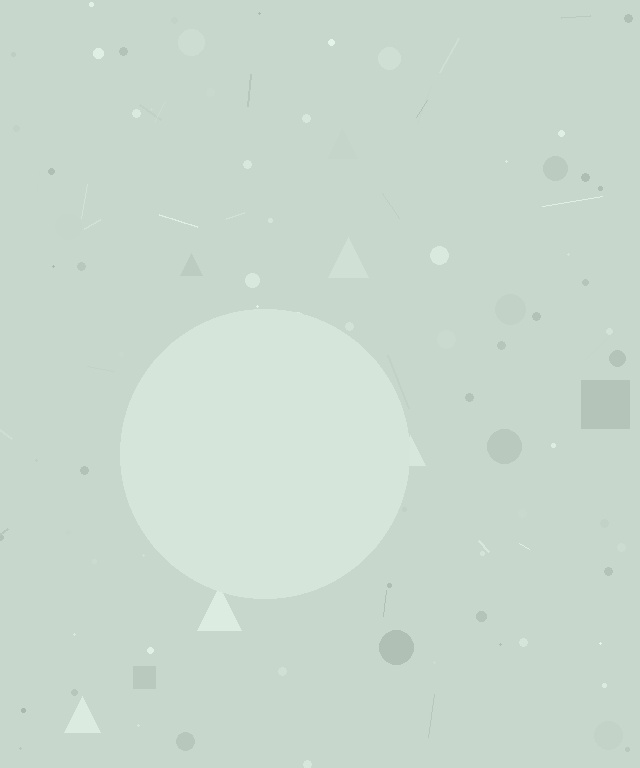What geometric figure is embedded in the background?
A circle is embedded in the background.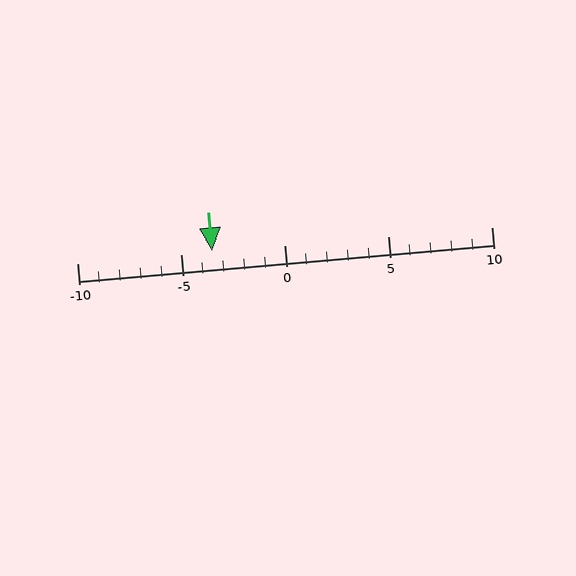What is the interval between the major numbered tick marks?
The major tick marks are spaced 5 units apart.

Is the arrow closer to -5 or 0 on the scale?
The arrow is closer to -5.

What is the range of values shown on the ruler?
The ruler shows values from -10 to 10.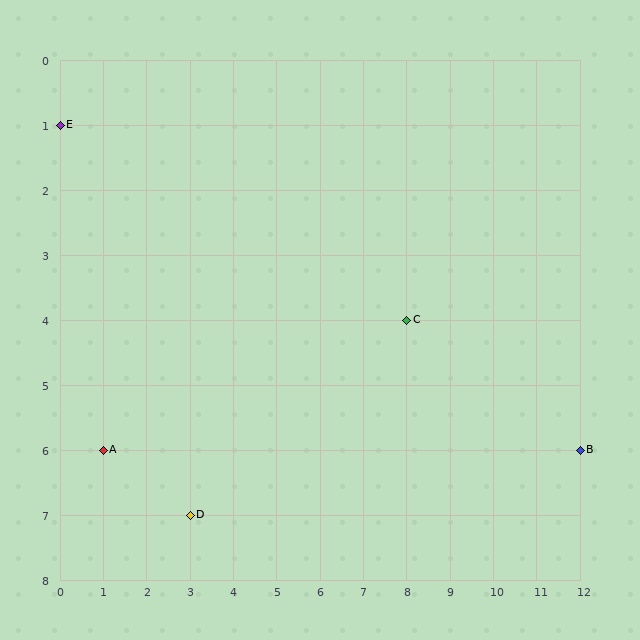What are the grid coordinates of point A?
Point A is at grid coordinates (1, 6).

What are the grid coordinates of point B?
Point B is at grid coordinates (12, 6).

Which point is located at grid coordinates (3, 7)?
Point D is at (3, 7).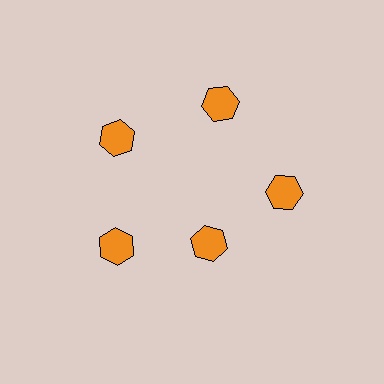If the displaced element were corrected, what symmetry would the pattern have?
It would have 5-fold rotational symmetry — the pattern would map onto itself every 72 degrees.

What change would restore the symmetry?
The symmetry would be restored by moving it outward, back onto the ring so that all 5 hexagons sit at equal angles and equal distance from the center.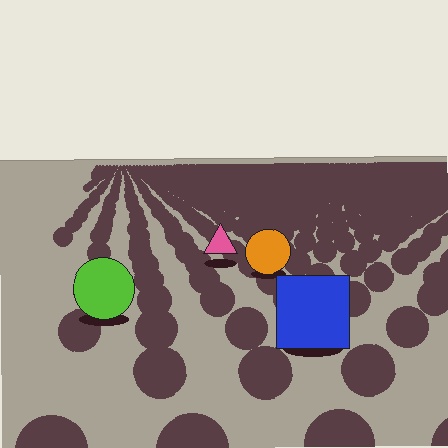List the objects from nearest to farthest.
From nearest to farthest: the blue square, the lime circle, the orange circle, the pink triangle.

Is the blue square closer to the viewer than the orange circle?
Yes. The blue square is closer — you can tell from the texture gradient: the ground texture is coarser near it.